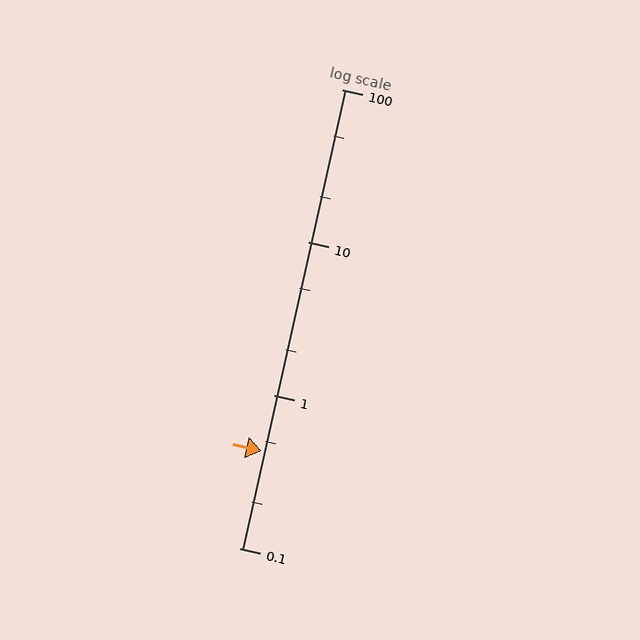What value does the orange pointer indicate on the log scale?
The pointer indicates approximately 0.43.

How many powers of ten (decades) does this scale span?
The scale spans 3 decades, from 0.1 to 100.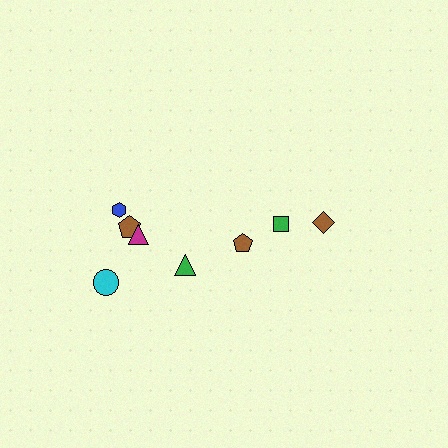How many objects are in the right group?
There are 3 objects.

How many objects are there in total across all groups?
There are 8 objects.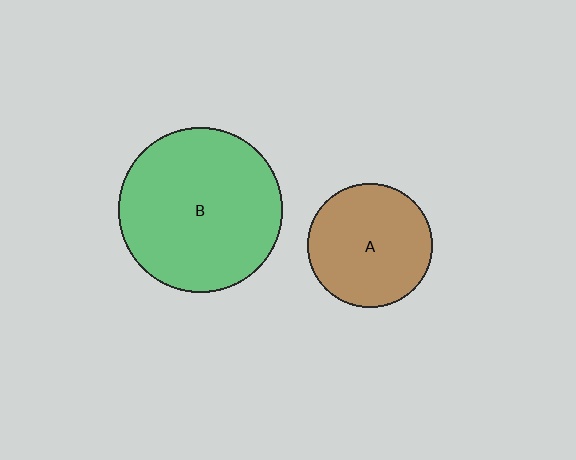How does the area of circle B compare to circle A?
Approximately 1.7 times.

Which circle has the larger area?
Circle B (green).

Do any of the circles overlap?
No, none of the circles overlap.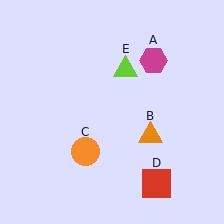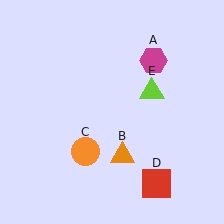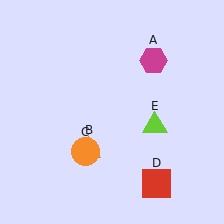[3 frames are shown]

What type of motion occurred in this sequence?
The orange triangle (object B), lime triangle (object E) rotated clockwise around the center of the scene.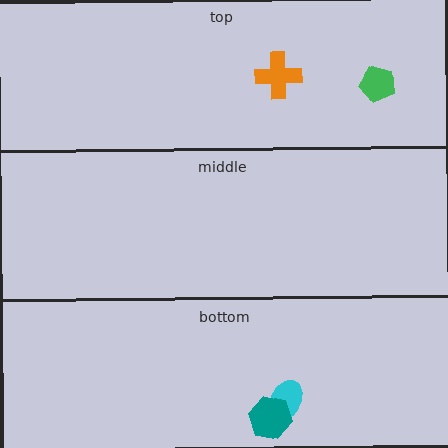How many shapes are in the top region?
2.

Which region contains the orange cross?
The top region.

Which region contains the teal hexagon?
The bottom region.